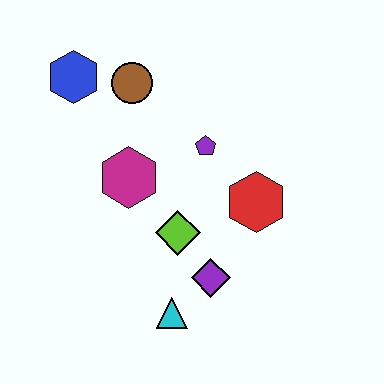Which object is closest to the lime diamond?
The purple diamond is closest to the lime diamond.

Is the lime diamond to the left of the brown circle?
No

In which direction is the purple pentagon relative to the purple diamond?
The purple pentagon is above the purple diamond.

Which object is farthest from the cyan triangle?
The blue hexagon is farthest from the cyan triangle.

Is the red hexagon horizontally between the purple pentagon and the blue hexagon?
No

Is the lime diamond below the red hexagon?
Yes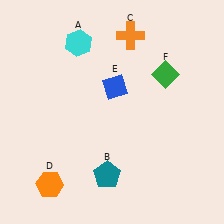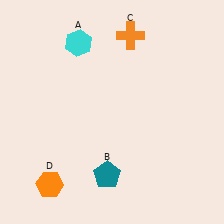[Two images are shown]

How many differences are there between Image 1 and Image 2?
There are 2 differences between the two images.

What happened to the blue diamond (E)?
The blue diamond (E) was removed in Image 2. It was in the top-right area of Image 1.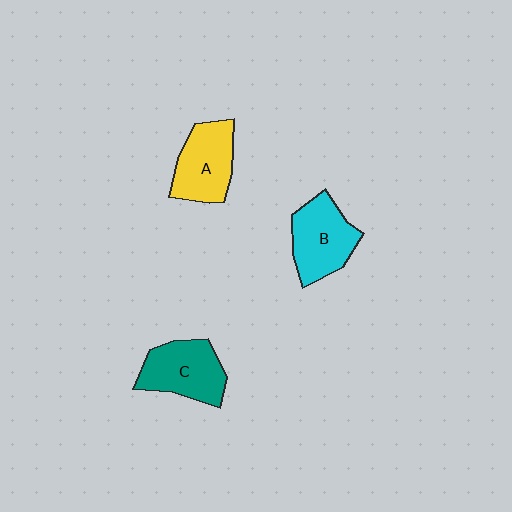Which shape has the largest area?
Shape B (cyan).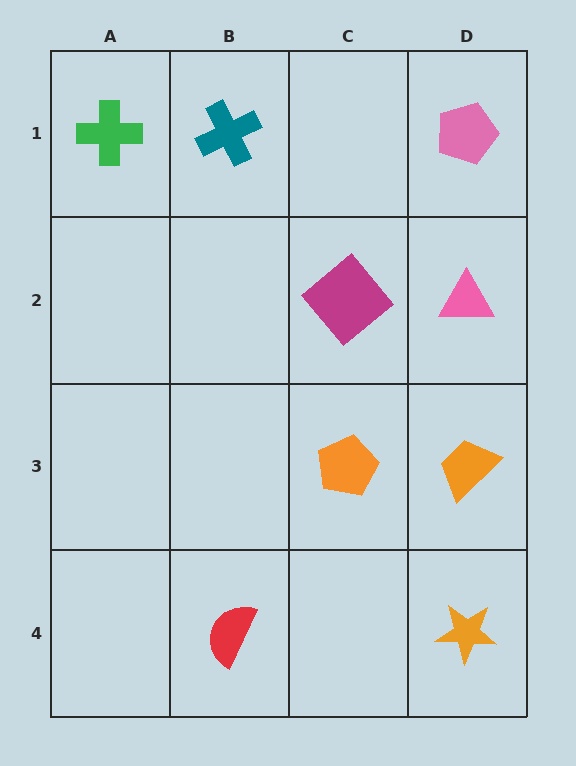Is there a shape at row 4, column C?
No, that cell is empty.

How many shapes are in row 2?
2 shapes.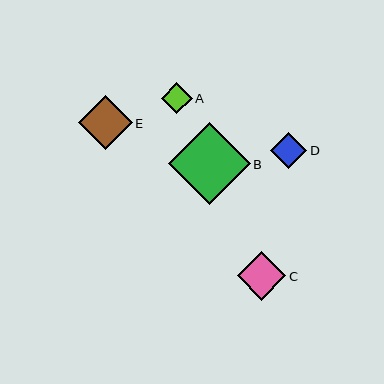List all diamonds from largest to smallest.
From largest to smallest: B, E, C, D, A.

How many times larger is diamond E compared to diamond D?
Diamond E is approximately 1.5 times the size of diamond D.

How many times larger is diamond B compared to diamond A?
Diamond B is approximately 2.6 times the size of diamond A.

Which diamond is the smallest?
Diamond A is the smallest with a size of approximately 31 pixels.